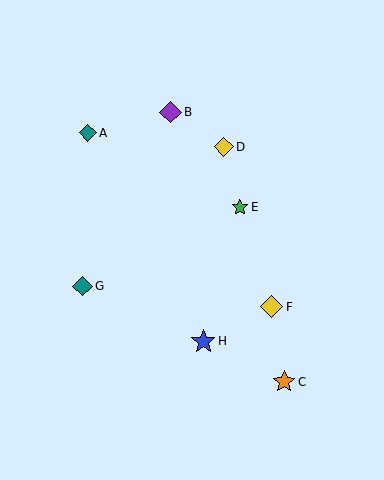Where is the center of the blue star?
The center of the blue star is at (203, 341).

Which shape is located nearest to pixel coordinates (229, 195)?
The green star (labeled E) at (240, 207) is nearest to that location.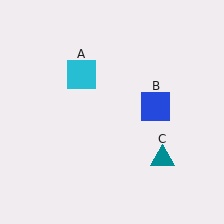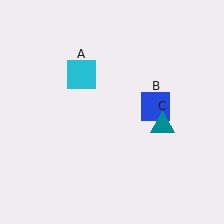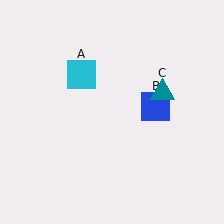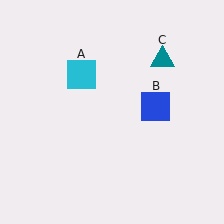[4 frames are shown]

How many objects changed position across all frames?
1 object changed position: teal triangle (object C).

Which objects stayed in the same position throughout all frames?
Cyan square (object A) and blue square (object B) remained stationary.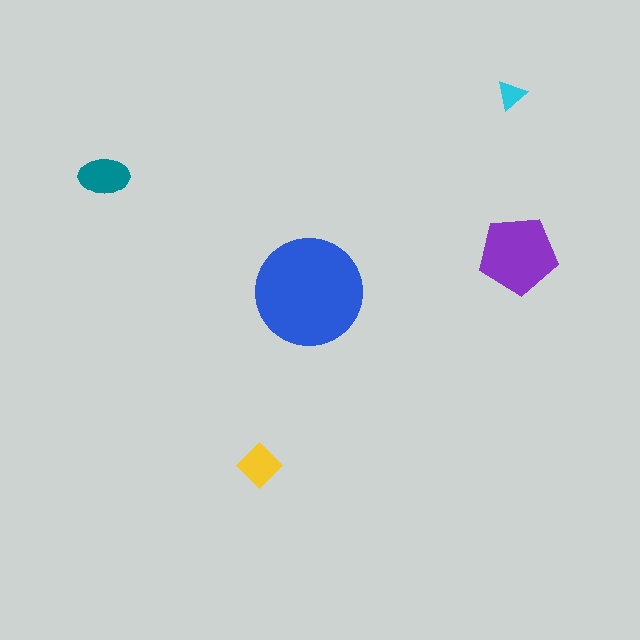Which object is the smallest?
The cyan triangle.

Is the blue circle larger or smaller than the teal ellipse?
Larger.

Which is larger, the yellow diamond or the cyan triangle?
The yellow diamond.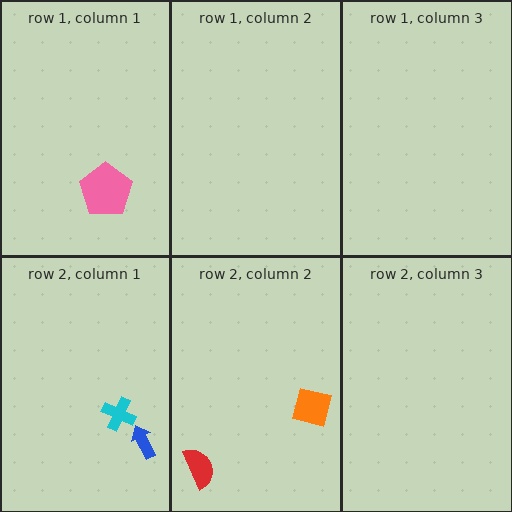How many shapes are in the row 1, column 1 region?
1.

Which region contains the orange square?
The row 2, column 2 region.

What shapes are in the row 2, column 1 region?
The cyan cross, the blue arrow.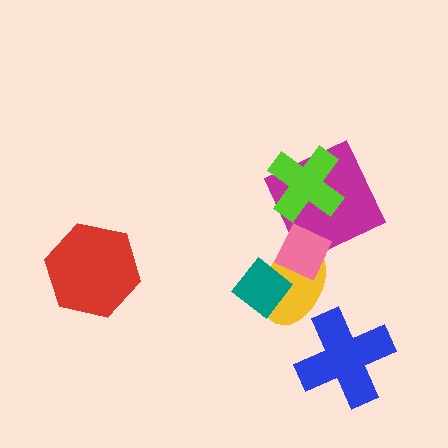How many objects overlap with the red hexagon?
0 objects overlap with the red hexagon.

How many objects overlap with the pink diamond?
3 objects overlap with the pink diamond.